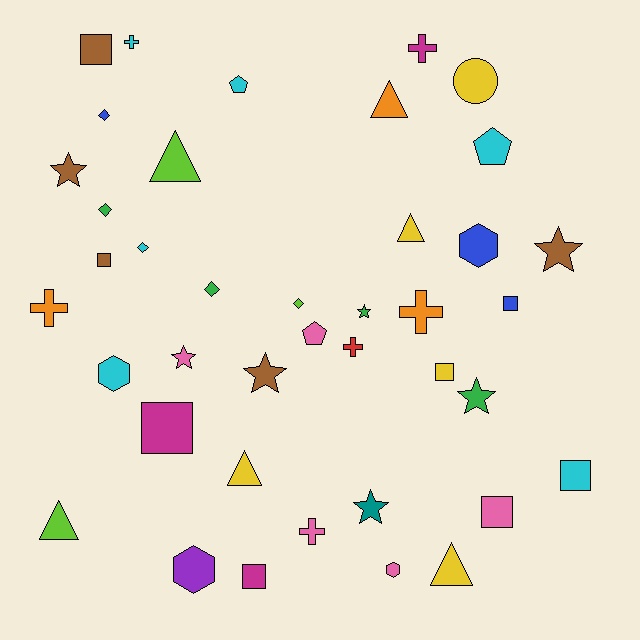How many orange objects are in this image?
There are 3 orange objects.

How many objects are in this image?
There are 40 objects.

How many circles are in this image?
There is 1 circle.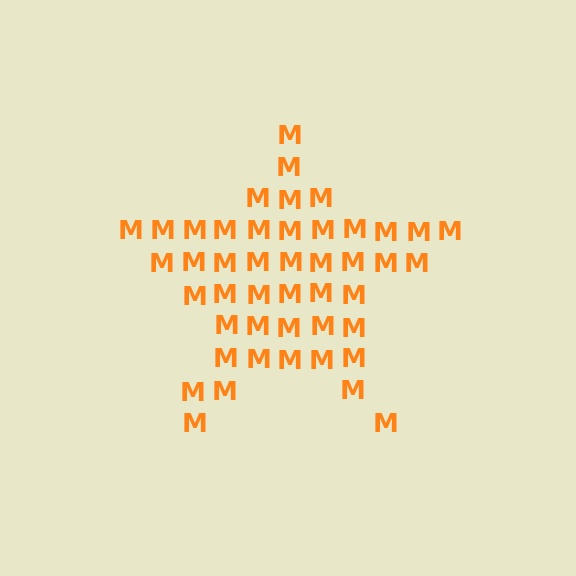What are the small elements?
The small elements are letter M's.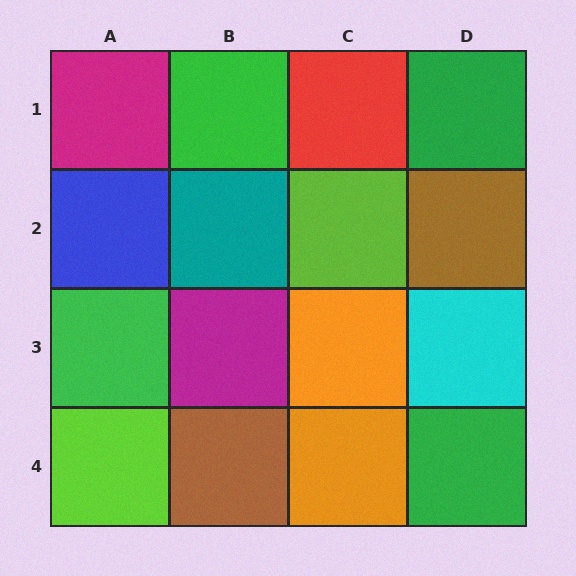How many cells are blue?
1 cell is blue.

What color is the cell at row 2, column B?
Teal.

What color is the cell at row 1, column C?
Red.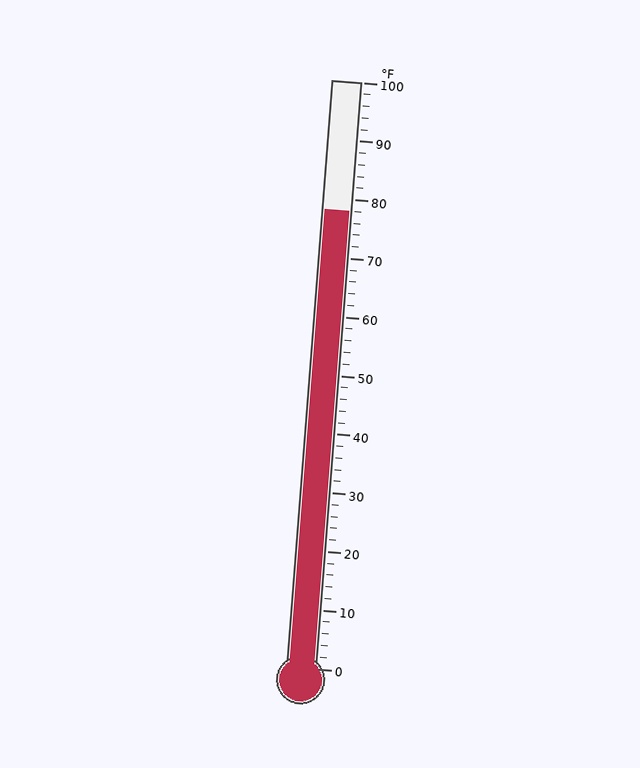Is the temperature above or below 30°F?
The temperature is above 30°F.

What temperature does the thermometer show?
The thermometer shows approximately 78°F.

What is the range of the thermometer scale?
The thermometer scale ranges from 0°F to 100°F.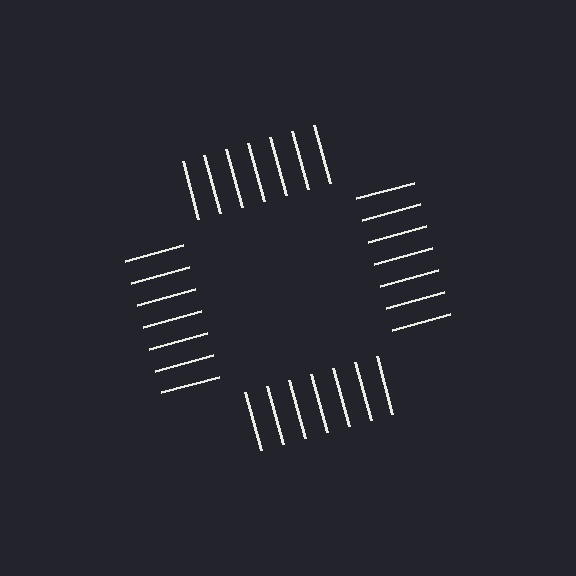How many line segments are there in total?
28 — 7 along each of the 4 edges.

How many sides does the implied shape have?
4 sides — the line-ends trace a square.